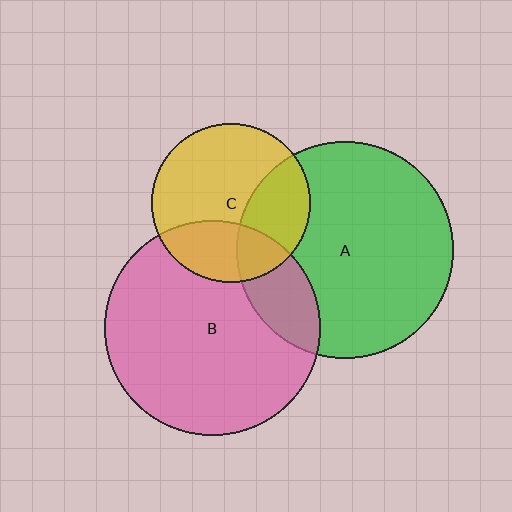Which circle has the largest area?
Circle A (green).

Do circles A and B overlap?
Yes.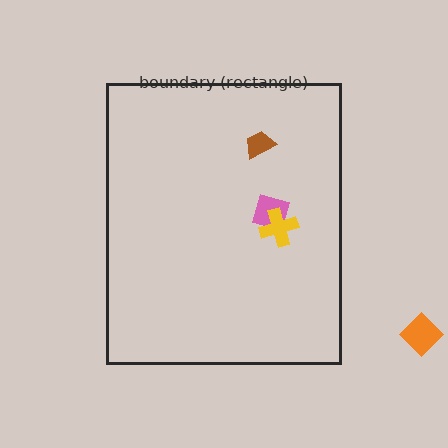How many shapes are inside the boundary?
3 inside, 1 outside.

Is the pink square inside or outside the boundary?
Inside.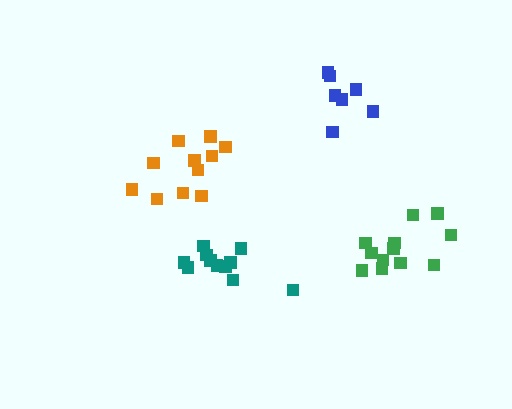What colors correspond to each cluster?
The clusters are colored: green, teal, orange, blue.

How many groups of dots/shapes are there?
There are 4 groups.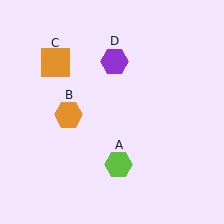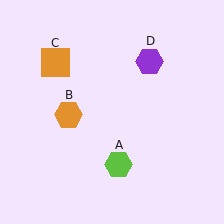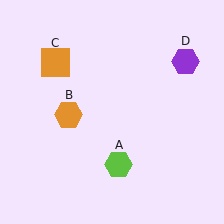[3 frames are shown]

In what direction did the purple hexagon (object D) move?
The purple hexagon (object D) moved right.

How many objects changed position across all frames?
1 object changed position: purple hexagon (object D).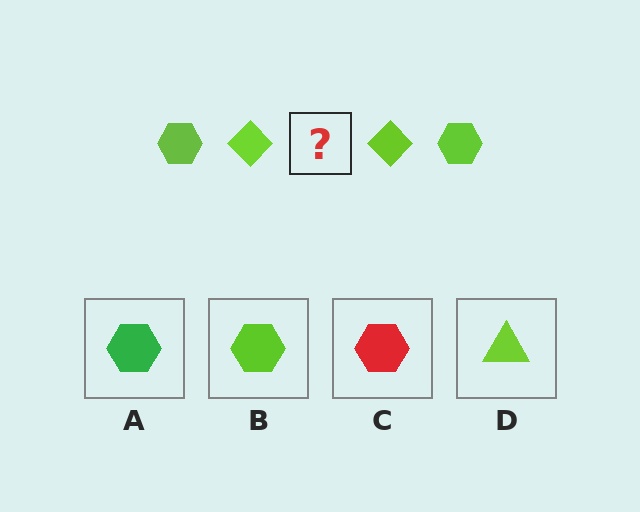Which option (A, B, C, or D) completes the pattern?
B.